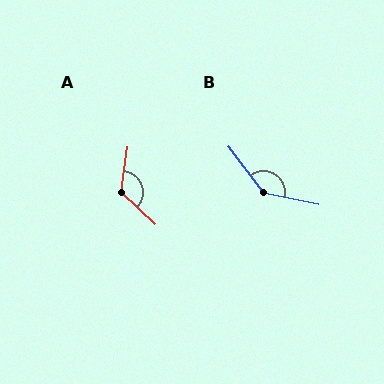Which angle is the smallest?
A, at approximately 125 degrees.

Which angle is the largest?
B, at approximately 138 degrees.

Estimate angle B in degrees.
Approximately 138 degrees.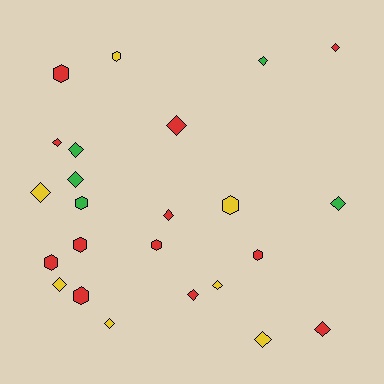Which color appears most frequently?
Red, with 12 objects.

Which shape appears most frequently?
Diamond, with 15 objects.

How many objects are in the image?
There are 24 objects.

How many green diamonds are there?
There are 4 green diamonds.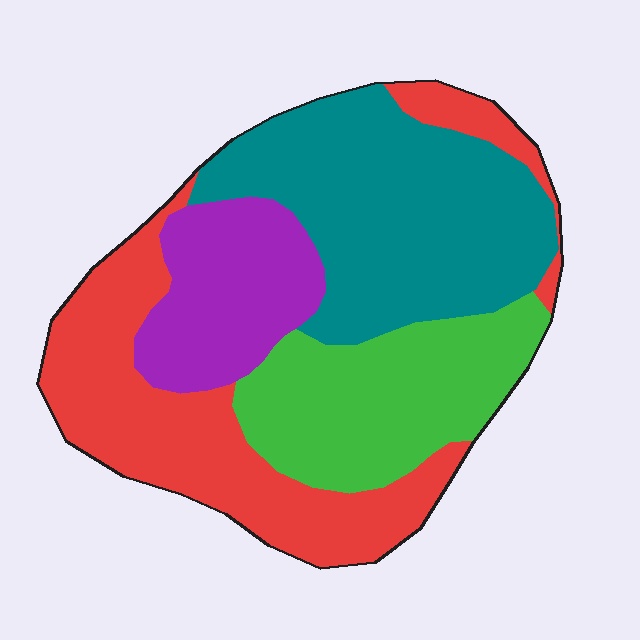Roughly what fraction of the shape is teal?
Teal takes up about one third (1/3) of the shape.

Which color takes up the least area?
Purple, at roughly 15%.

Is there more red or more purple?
Red.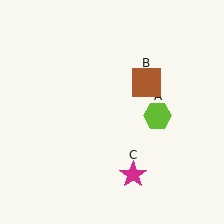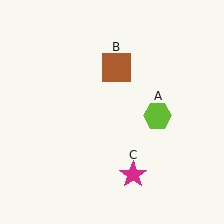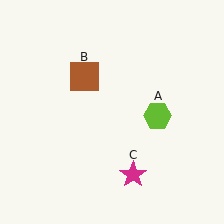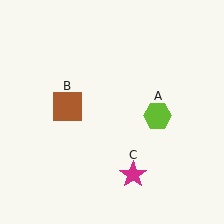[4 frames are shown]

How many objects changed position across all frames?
1 object changed position: brown square (object B).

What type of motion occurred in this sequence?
The brown square (object B) rotated counterclockwise around the center of the scene.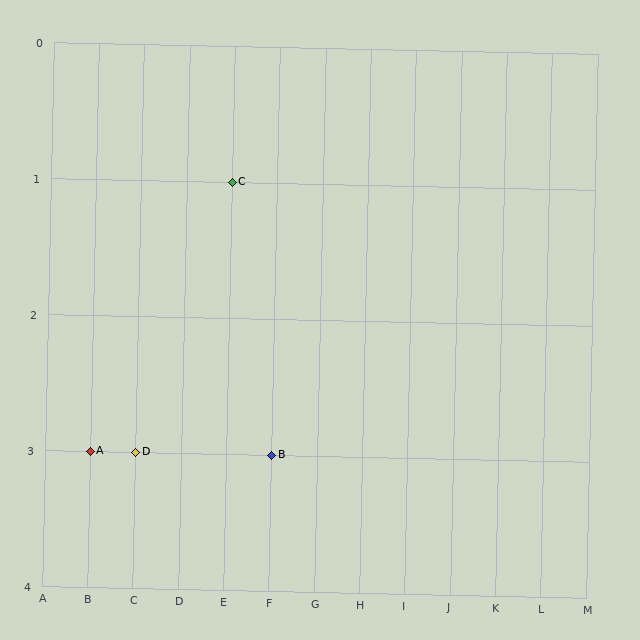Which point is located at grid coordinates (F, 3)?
Point B is at (F, 3).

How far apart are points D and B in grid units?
Points D and B are 3 columns apart.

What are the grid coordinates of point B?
Point B is at grid coordinates (F, 3).